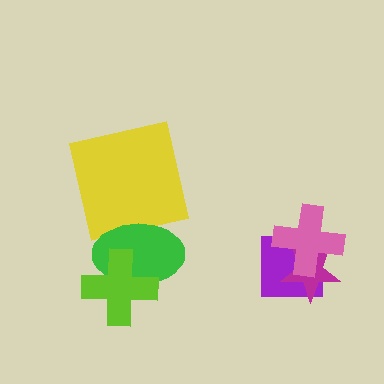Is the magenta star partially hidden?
Yes, it is partially covered by another shape.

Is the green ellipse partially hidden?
Yes, it is partially covered by another shape.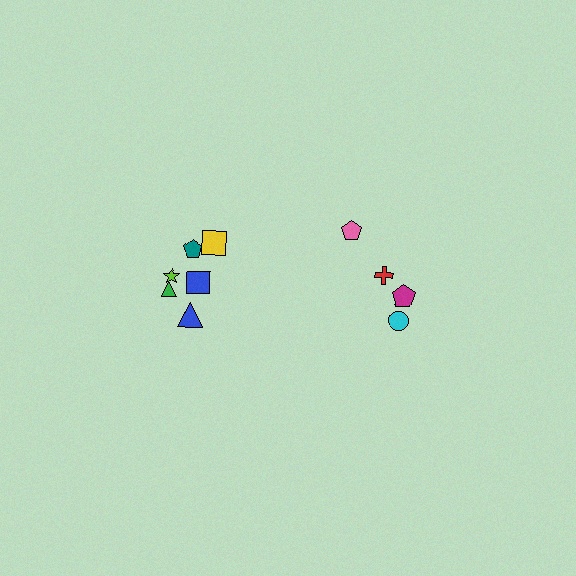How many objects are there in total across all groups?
There are 10 objects.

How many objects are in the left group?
There are 6 objects.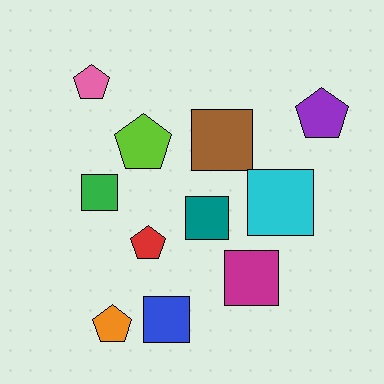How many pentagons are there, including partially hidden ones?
There are 5 pentagons.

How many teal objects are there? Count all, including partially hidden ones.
There is 1 teal object.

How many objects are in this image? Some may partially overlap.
There are 11 objects.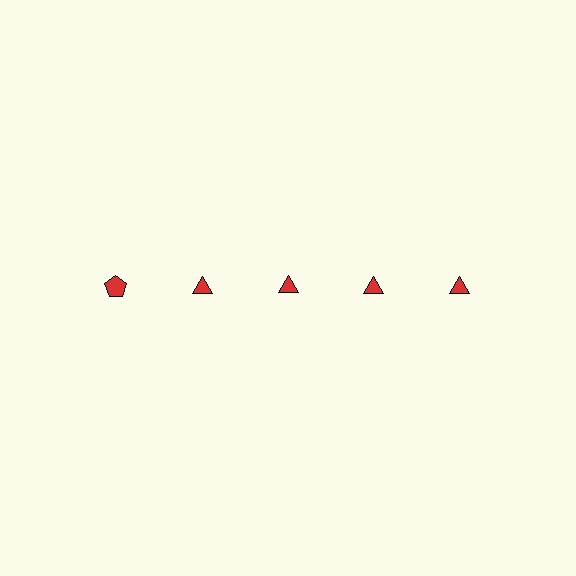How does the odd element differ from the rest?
It has a different shape: pentagon instead of triangle.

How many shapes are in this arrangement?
There are 5 shapes arranged in a grid pattern.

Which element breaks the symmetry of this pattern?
The red pentagon in the top row, leftmost column breaks the symmetry. All other shapes are red triangles.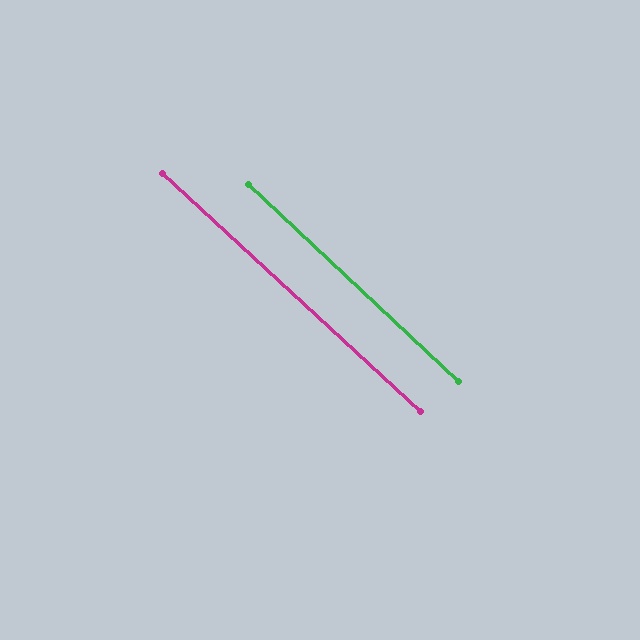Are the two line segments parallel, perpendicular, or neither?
Parallel — their directions differ by only 0.4°.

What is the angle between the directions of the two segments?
Approximately 0 degrees.